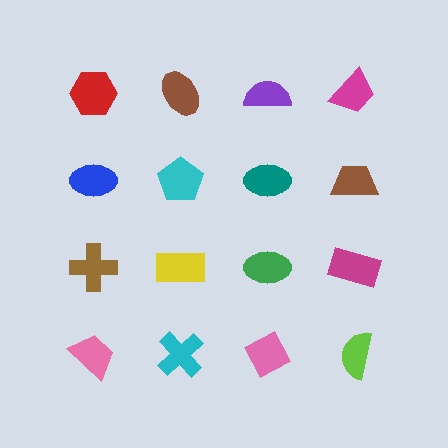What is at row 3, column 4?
A magenta rectangle.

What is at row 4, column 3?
A pink diamond.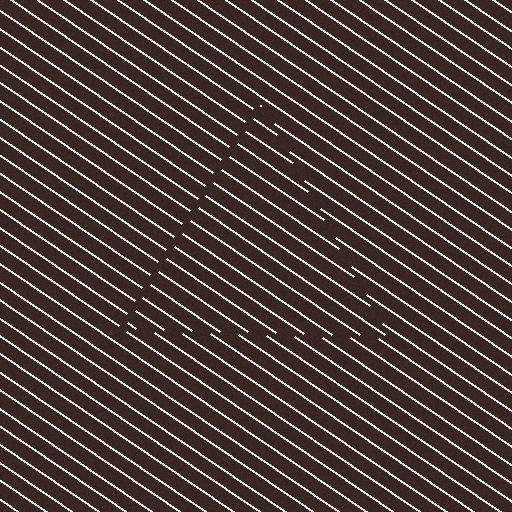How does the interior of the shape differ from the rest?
The interior of the shape contains the same grating, shifted by half a period — the contour is defined by the phase discontinuity where line-ends from the inner and outer gratings abut.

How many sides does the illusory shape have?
3 sides — the line-ends trace a triangle.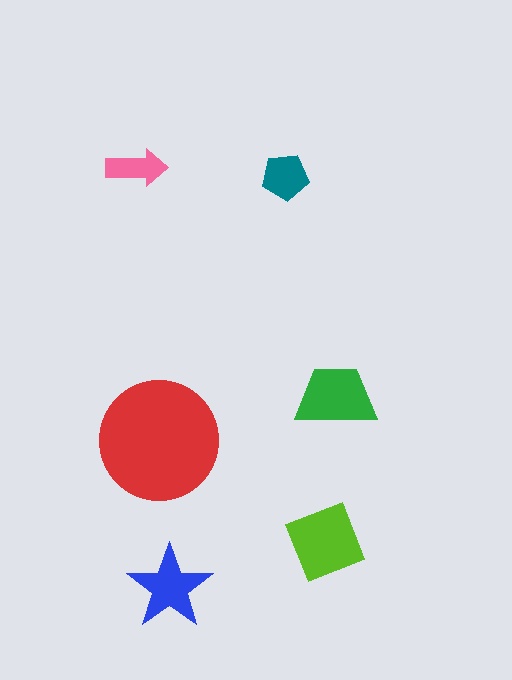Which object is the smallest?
The pink arrow.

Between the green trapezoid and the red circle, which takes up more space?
The red circle.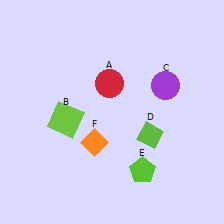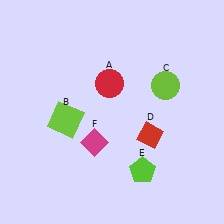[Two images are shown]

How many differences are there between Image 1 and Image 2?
There are 3 differences between the two images.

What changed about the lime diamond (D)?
In Image 1, D is lime. In Image 2, it changed to red.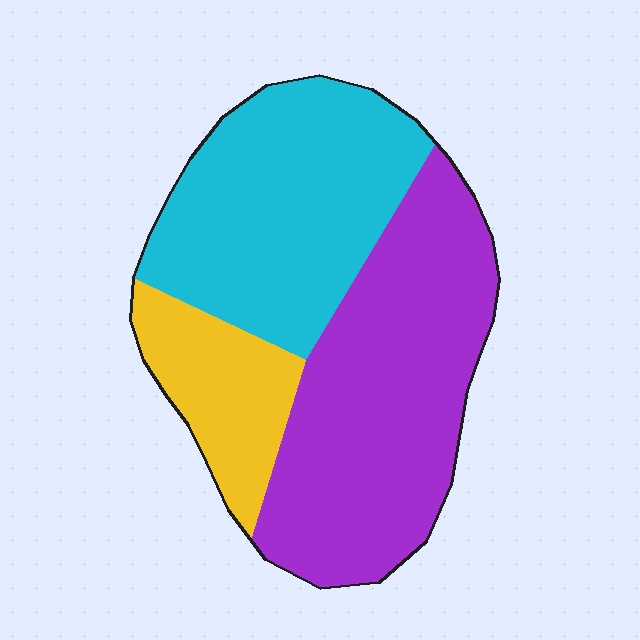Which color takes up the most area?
Purple, at roughly 45%.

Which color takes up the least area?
Yellow, at roughly 15%.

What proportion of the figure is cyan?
Cyan takes up about three eighths (3/8) of the figure.